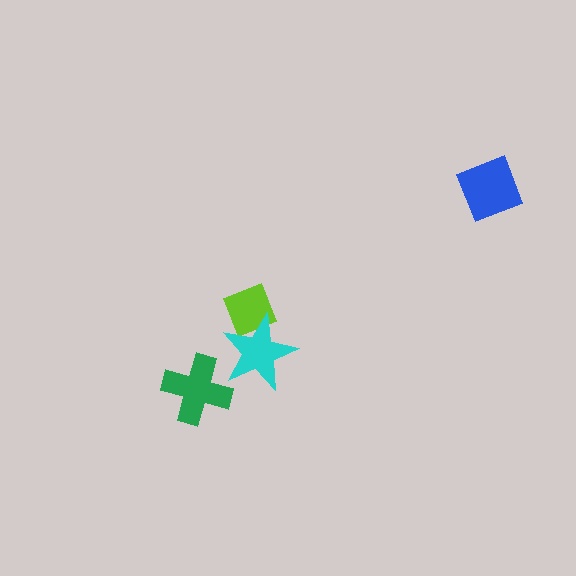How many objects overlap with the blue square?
0 objects overlap with the blue square.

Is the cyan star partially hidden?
No, no other shape covers it.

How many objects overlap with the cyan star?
1 object overlaps with the cyan star.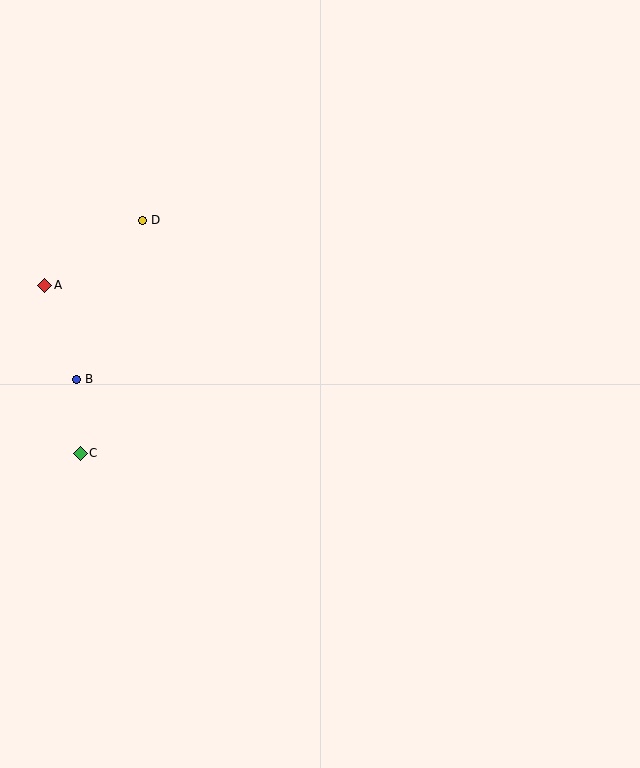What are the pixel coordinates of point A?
Point A is at (45, 285).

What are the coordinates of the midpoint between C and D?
The midpoint between C and D is at (111, 337).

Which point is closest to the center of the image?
Point D at (142, 220) is closest to the center.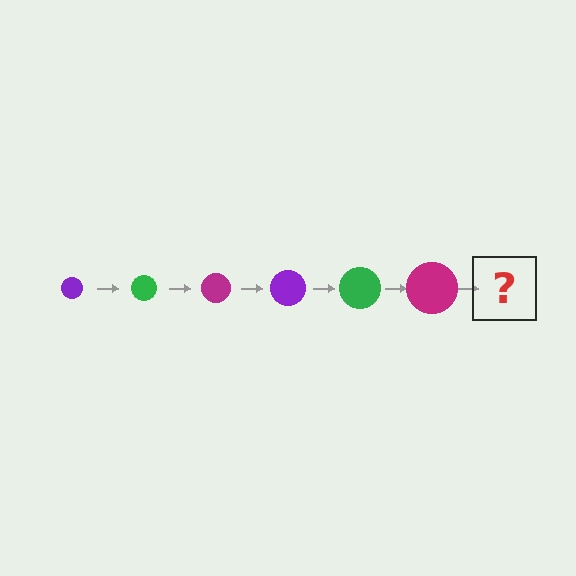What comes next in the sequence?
The next element should be a purple circle, larger than the previous one.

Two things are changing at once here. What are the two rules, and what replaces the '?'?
The two rules are that the circle grows larger each step and the color cycles through purple, green, and magenta. The '?' should be a purple circle, larger than the previous one.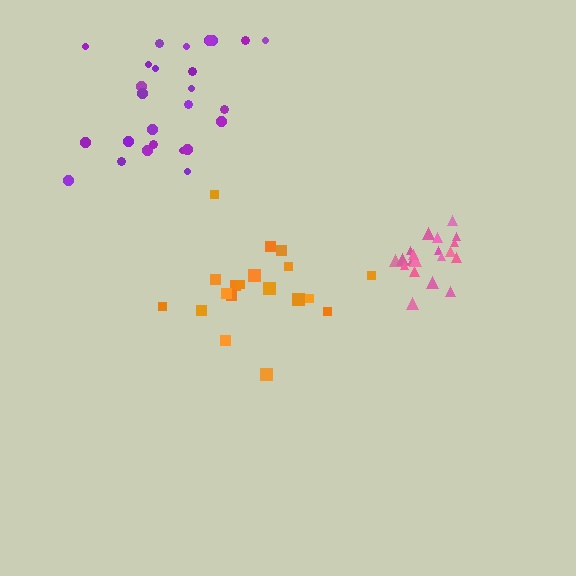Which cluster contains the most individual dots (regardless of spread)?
Purple (27).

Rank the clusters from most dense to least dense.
pink, purple, orange.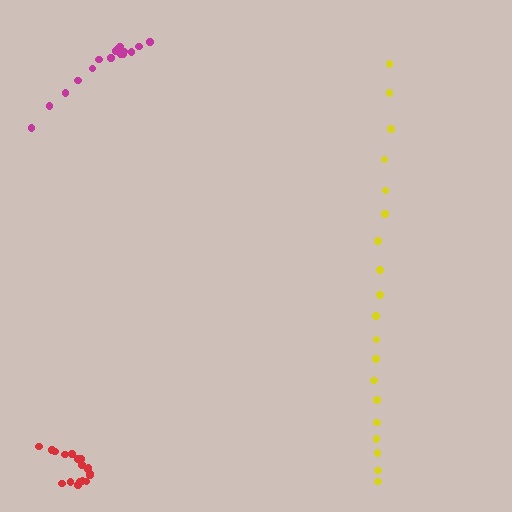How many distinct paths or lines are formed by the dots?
There are 3 distinct paths.